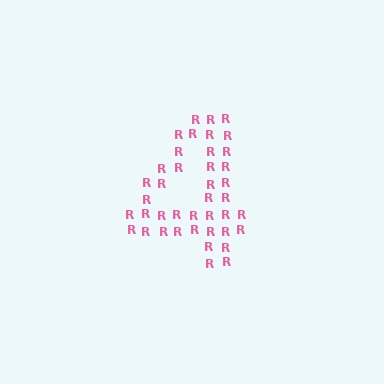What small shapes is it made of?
It is made of small letter R's.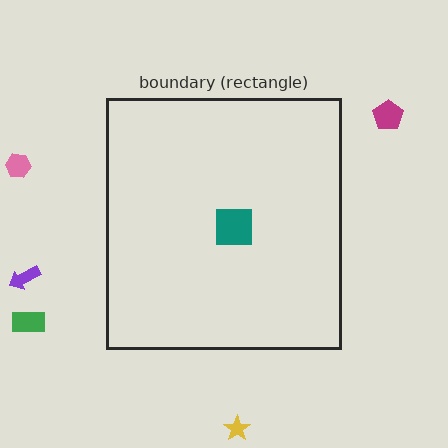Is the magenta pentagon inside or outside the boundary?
Outside.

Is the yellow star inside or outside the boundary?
Outside.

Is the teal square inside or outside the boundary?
Inside.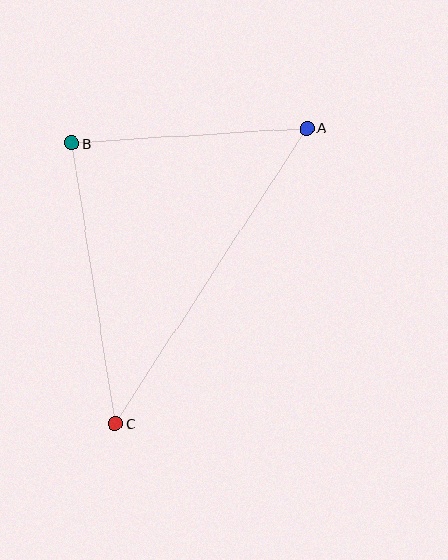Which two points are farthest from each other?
Points A and C are farthest from each other.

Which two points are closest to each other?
Points A and B are closest to each other.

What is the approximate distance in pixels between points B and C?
The distance between B and C is approximately 284 pixels.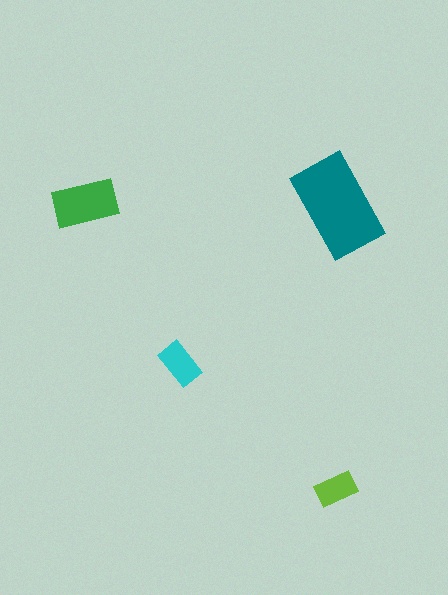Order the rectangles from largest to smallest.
the teal one, the green one, the cyan one, the lime one.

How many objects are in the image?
There are 4 objects in the image.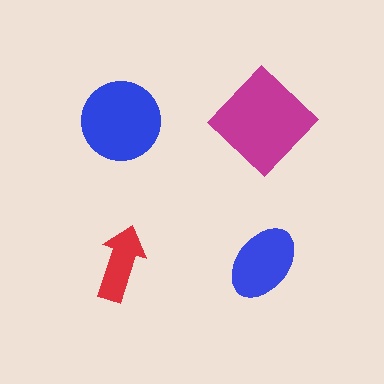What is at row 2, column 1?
A red arrow.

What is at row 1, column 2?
A magenta diamond.